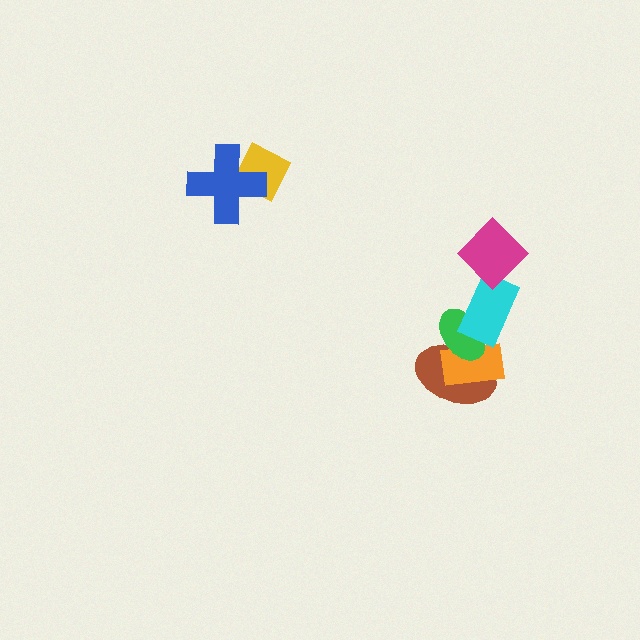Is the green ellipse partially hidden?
Yes, it is partially covered by another shape.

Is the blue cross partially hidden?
No, no other shape covers it.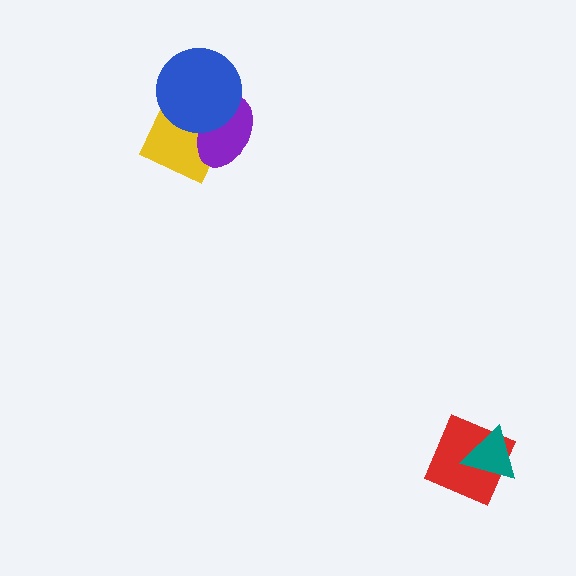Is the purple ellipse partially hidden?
Yes, it is partially covered by another shape.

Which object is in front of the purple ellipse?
The blue circle is in front of the purple ellipse.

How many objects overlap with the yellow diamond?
2 objects overlap with the yellow diamond.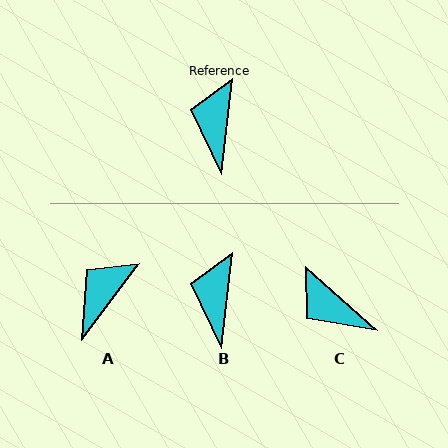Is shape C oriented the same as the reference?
No, it is off by about 55 degrees.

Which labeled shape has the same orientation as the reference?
B.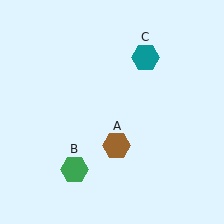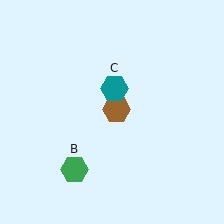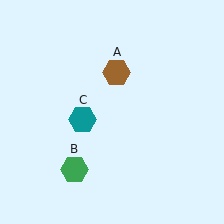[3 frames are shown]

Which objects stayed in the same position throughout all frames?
Green hexagon (object B) remained stationary.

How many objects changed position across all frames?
2 objects changed position: brown hexagon (object A), teal hexagon (object C).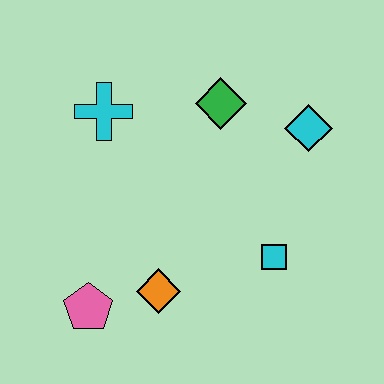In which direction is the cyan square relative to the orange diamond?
The cyan square is to the right of the orange diamond.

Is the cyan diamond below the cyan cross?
Yes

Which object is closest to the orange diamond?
The pink pentagon is closest to the orange diamond.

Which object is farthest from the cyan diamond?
The pink pentagon is farthest from the cyan diamond.